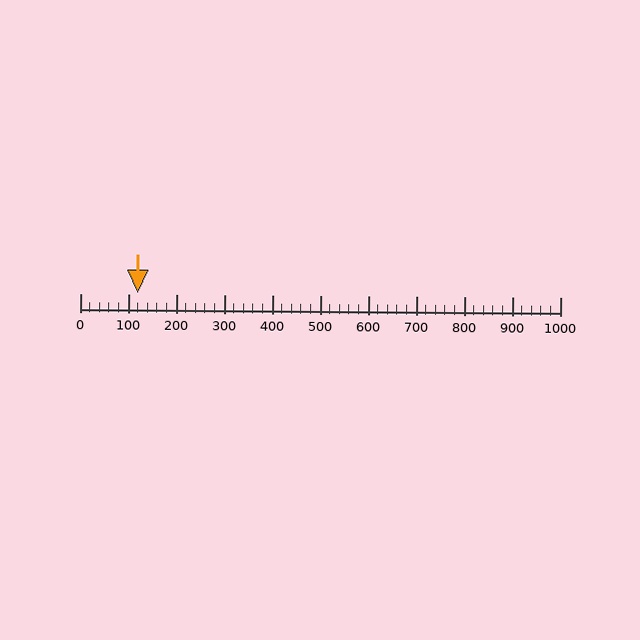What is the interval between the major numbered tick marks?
The major tick marks are spaced 100 units apart.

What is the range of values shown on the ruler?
The ruler shows values from 0 to 1000.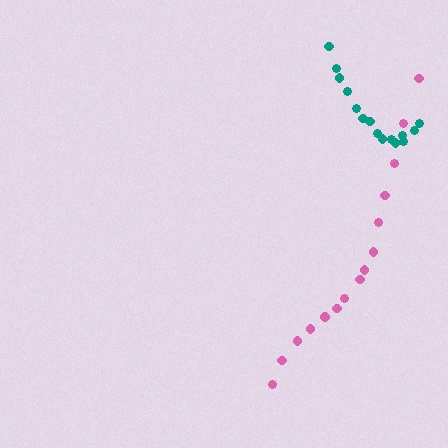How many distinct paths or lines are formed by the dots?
There are 2 distinct paths.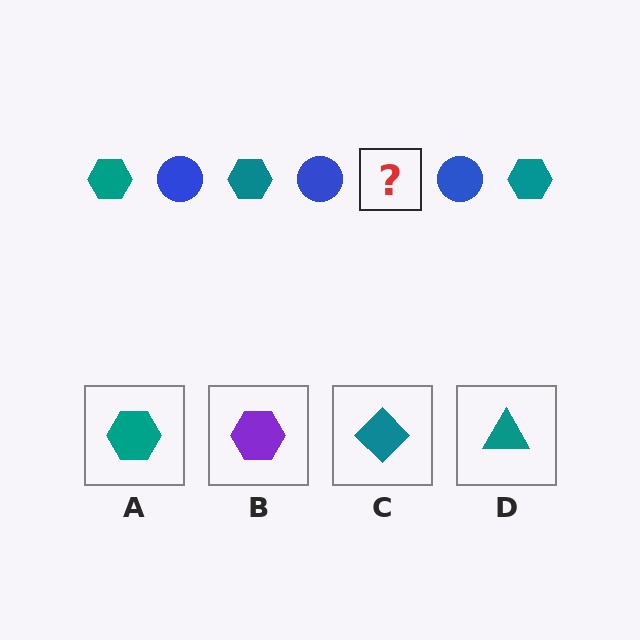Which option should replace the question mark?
Option A.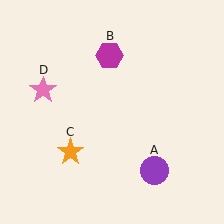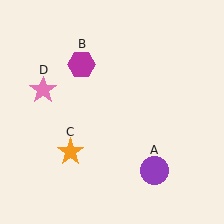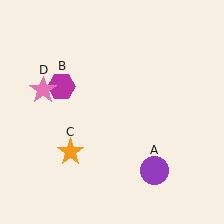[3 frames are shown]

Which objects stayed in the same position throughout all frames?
Purple circle (object A) and orange star (object C) and pink star (object D) remained stationary.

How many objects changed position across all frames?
1 object changed position: magenta hexagon (object B).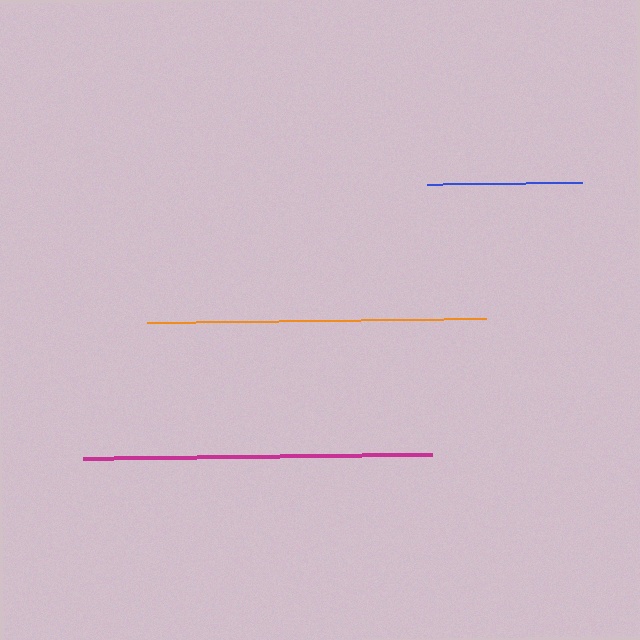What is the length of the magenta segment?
The magenta segment is approximately 349 pixels long.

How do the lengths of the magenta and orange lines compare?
The magenta and orange lines are approximately the same length.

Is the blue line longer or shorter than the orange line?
The orange line is longer than the blue line.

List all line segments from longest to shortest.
From longest to shortest: magenta, orange, blue.